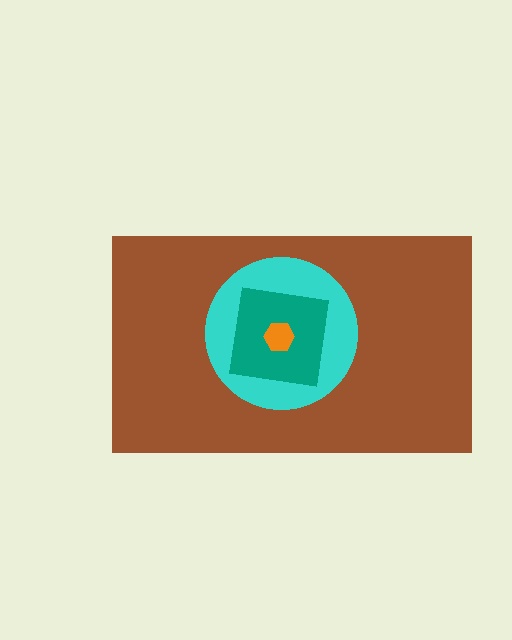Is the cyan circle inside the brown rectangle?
Yes.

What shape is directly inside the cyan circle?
The teal square.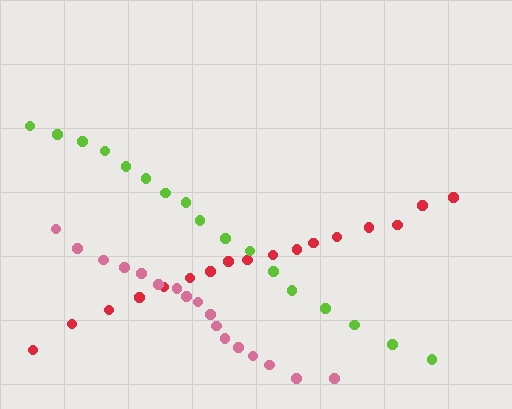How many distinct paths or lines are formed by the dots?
There are 3 distinct paths.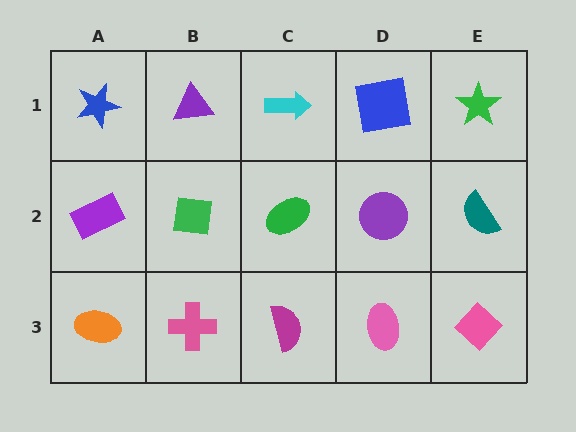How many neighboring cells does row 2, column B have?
4.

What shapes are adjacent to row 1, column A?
A purple rectangle (row 2, column A), a purple triangle (row 1, column B).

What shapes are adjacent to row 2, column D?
A blue square (row 1, column D), a pink ellipse (row 3, column D), a green ellipse (row 2, column C), a teal semicircle (row 2, column E).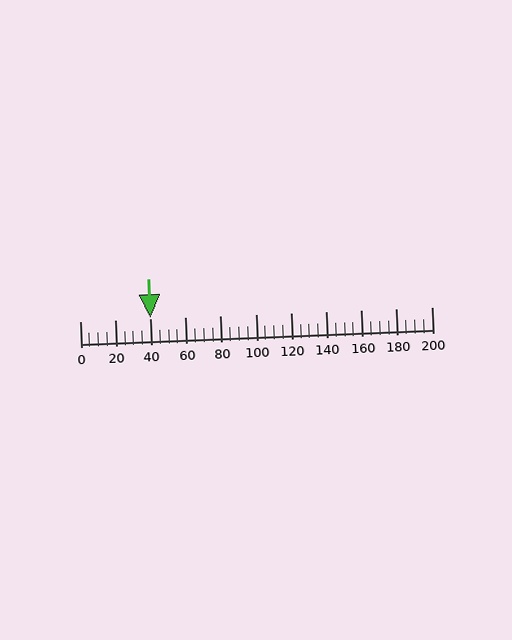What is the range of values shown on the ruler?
The ruler shows values from 0 to 200.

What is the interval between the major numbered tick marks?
The major tick marks are spaced 20 units apart.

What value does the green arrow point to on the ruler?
The green arrow points to approximately 40.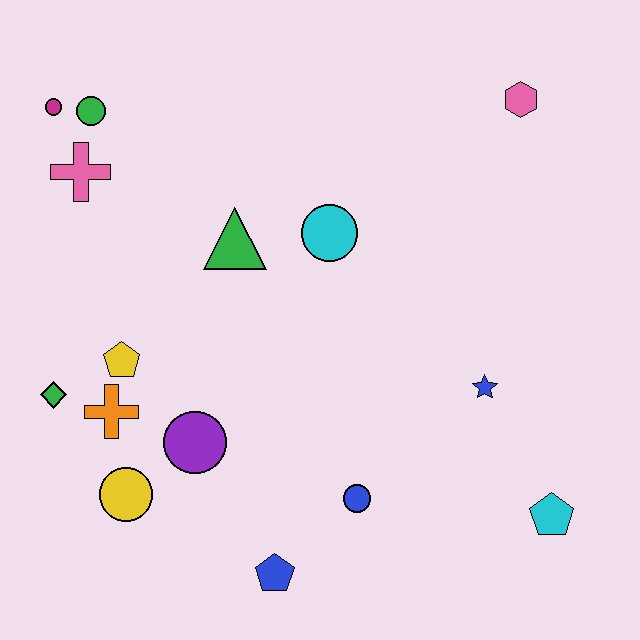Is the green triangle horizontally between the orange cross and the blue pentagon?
Yes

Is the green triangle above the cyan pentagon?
Yes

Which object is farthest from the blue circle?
The magenta circle is farthest from the blue circle.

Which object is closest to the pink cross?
The green circle is closest to the pink cross.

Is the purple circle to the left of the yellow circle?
No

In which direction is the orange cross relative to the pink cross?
The orange cross is below the pink cross.